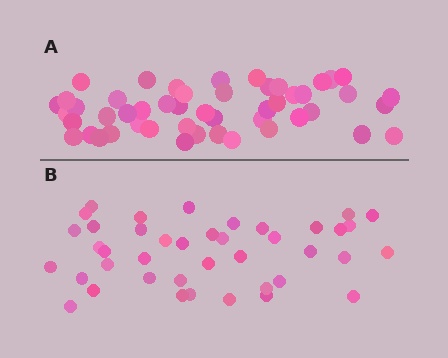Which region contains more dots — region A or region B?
Region A (the top region) has more dots.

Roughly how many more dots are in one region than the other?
Region A has roughly 8 or so more dots than region B.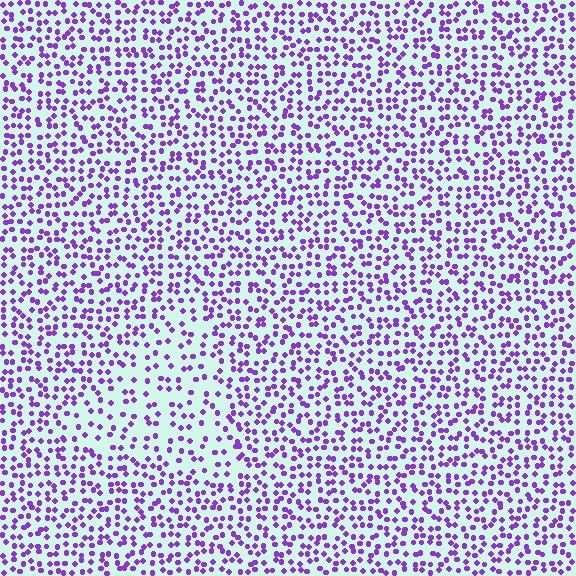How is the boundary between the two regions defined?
The boundary is defined by a change in element density (approximately 1.8x ratio). All elements are the same color, size, and shape.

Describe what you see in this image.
The image contains small purple elements arranged at two different densities. A triangle-shaped region is visible where the elements are less densely packed than the surrounding area.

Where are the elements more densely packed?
The elements are more densely packed outside the triangle boundary.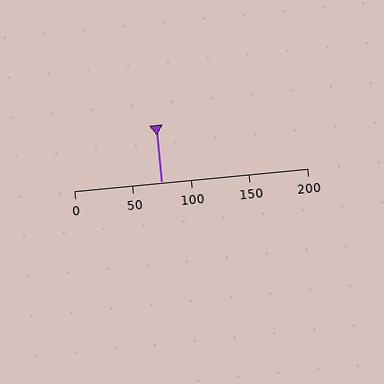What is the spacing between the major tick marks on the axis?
The major ticks are spaced 50 apart.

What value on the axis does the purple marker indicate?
The marker indicates approximately 75.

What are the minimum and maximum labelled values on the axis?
The axis runs from 0 to 200.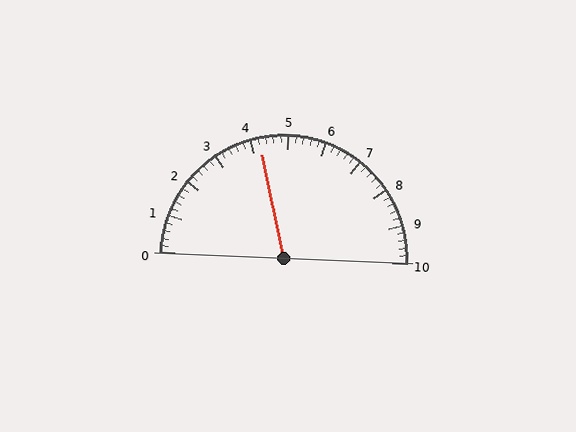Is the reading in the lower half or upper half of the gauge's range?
The reading is in the lower half of the range (0 to 10).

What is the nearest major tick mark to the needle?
The nearest major tick mark is 4.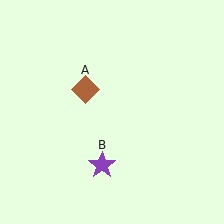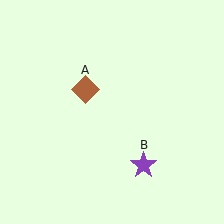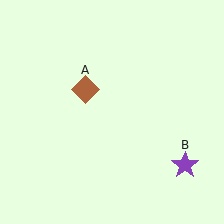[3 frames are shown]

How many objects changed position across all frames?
1 object changed position: purple star (object B).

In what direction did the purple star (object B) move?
The purple star (object B) moved right.